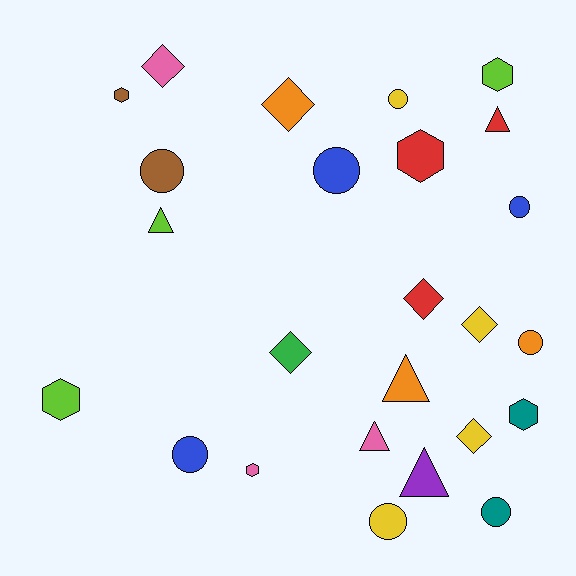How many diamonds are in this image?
There are 6 diamonds.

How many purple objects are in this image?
There is 1 purple object.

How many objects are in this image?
There are 25 objects.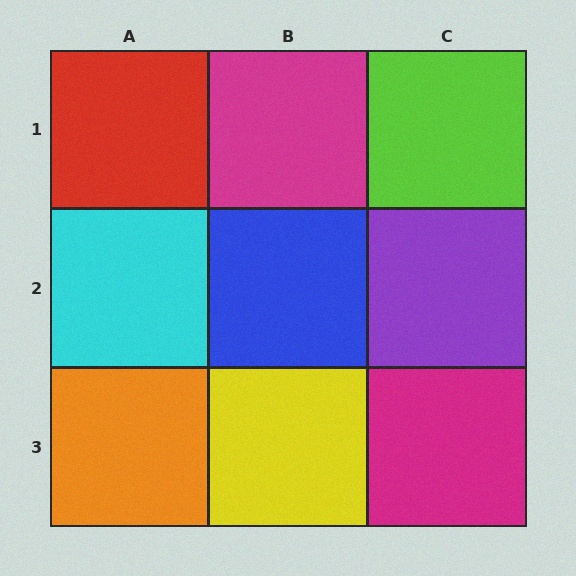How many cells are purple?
1 cell is purple.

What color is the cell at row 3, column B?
Yellow.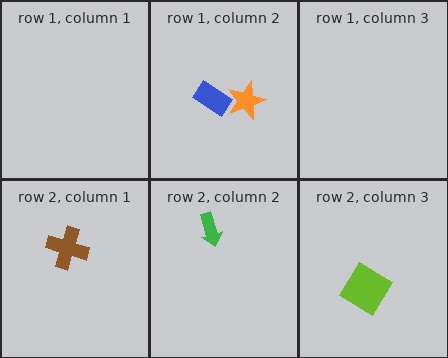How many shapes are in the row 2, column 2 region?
1.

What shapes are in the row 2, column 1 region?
The brown cross.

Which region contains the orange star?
The row 1, column 2 region.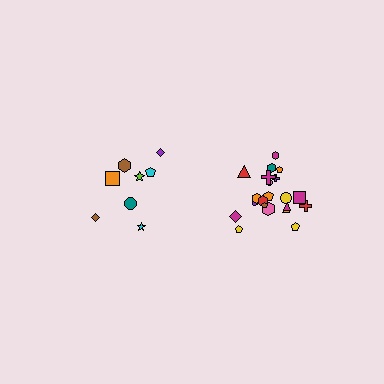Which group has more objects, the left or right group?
The right group.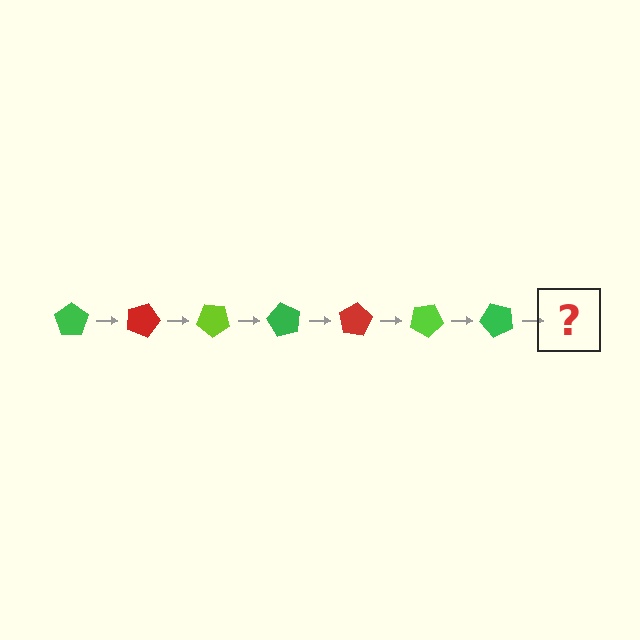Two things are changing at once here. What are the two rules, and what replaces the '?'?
The two rules are that it rotates 20 degrees each step and the color cycles through green, red, and lime. The '?' should be a red pentagon, rotated 140 degrees from the start.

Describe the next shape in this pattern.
It should be a red pentagon, rotated 140 degrees from the start.